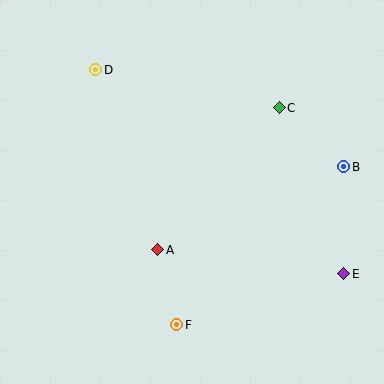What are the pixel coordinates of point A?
Point A is at (158, 250).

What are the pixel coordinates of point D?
Point D is at (96, 70).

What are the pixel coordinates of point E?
Point E is at (344, 274).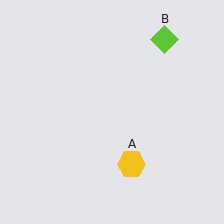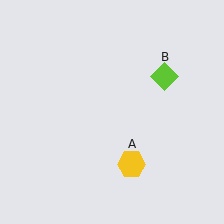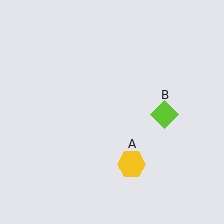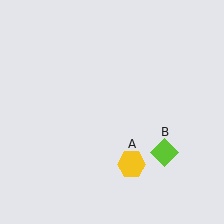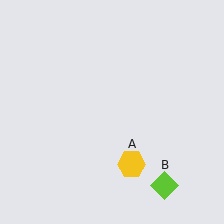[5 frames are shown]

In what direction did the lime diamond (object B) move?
The lime diamond (object B) moved down.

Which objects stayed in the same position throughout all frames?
Yellow hexagon (object A) remained stationary.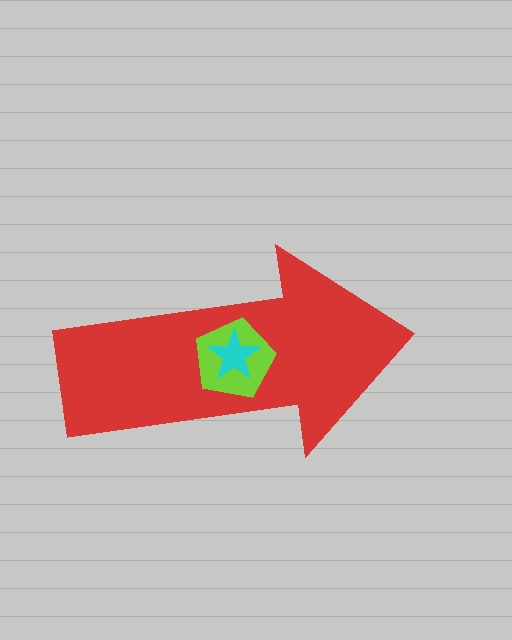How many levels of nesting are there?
3.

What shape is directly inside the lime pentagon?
The cyan star.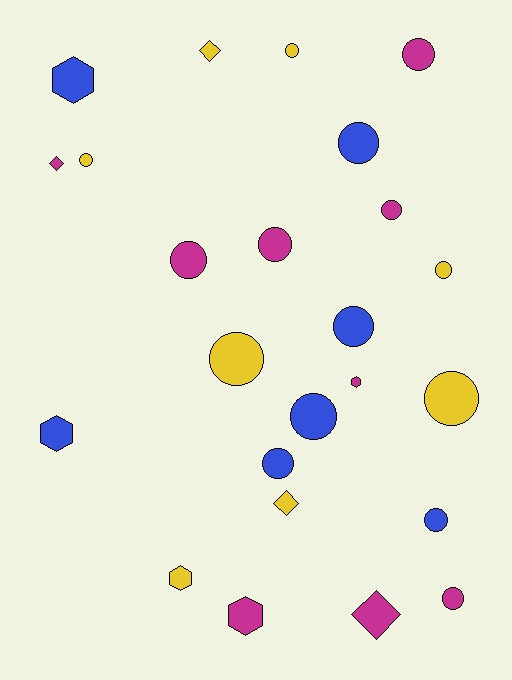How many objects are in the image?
There are 24 objects.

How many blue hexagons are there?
There are 2 blue hexagons.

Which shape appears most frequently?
Circle, with 15 objects.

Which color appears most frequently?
Magenta, with 9 objects.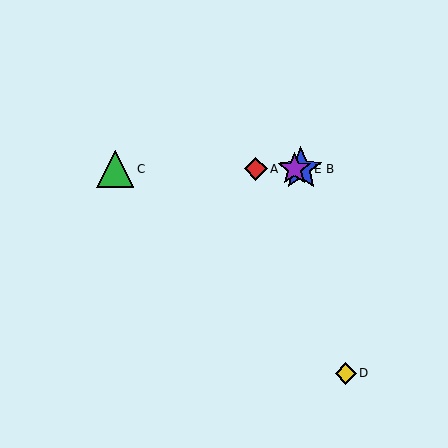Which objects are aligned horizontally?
Objects A, B, C, E are aligned horizontally.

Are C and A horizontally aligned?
Yes, both are at y≈169.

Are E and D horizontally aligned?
No, E is at y≈169 and D is at y≈374.